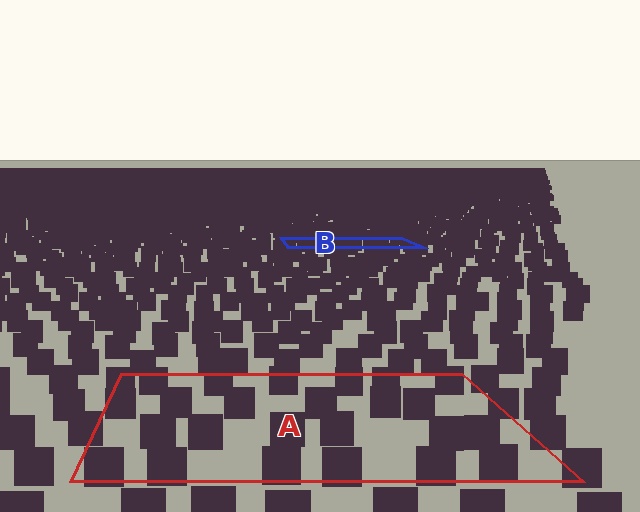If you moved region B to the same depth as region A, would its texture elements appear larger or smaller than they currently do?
They would appear larger. At a closer depth, the same texture elements are projected at a bigger on-screen size.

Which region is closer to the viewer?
Region A is closer. The texture elements there are larger and more spread out.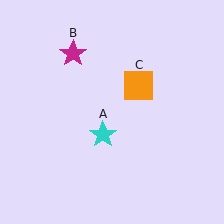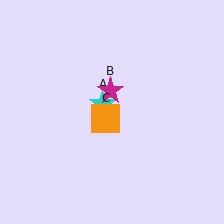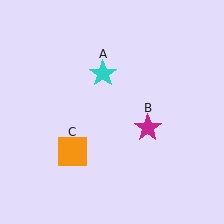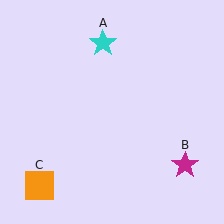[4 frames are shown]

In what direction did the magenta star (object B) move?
The magenta star (object B) moved down and to the right.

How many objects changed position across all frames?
3 objects changed position: cyan star (object A), magenta star (object B), orange square (object C).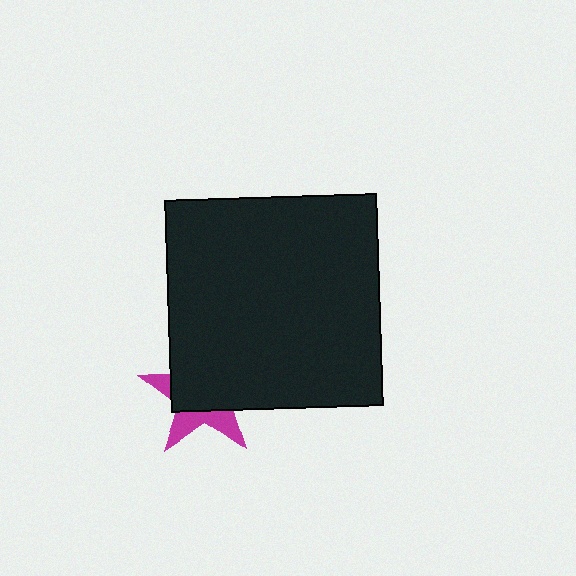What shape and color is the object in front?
The object in front is a black square.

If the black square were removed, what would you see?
You would see the complete magenta star.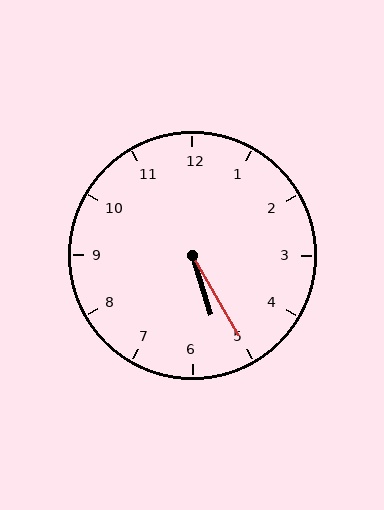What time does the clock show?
5:25.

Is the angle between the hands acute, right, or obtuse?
It is acute.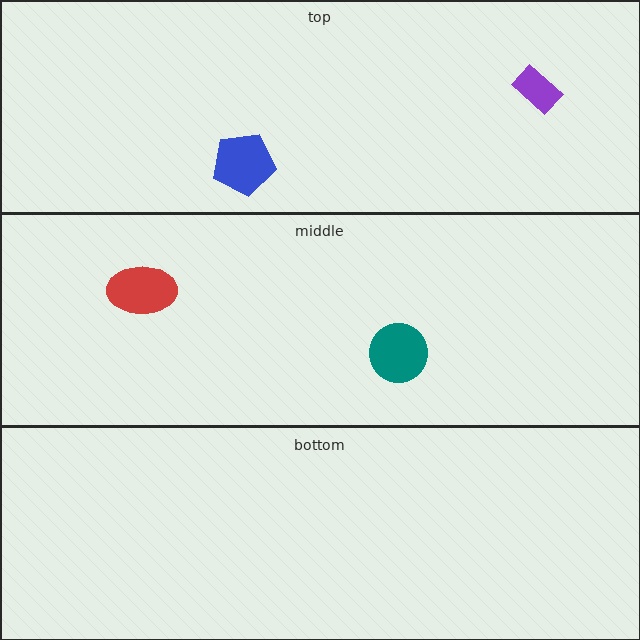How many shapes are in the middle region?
2.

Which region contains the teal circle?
The middle region.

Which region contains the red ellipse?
The middle region.